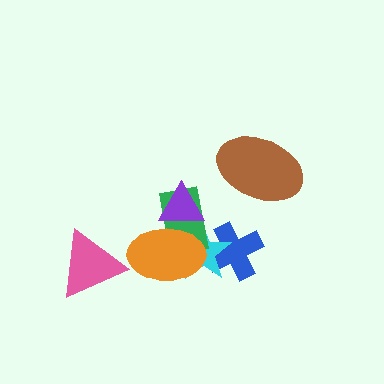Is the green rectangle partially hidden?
Yes, it is partially covered by another shape.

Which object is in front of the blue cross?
The cyan star is in front of the blue cross.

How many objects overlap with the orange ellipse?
3 objects overlap with the orange ellipse.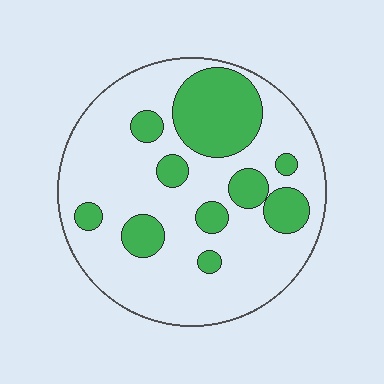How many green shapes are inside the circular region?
10.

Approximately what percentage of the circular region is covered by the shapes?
Approximately 25%.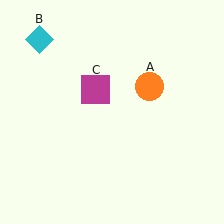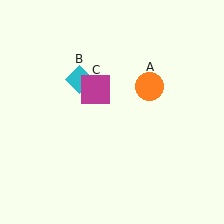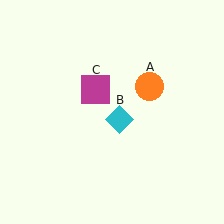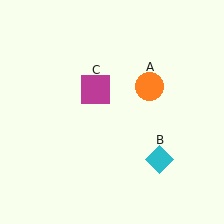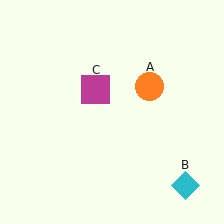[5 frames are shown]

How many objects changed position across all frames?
1 object changed position: cyan diamond (object B).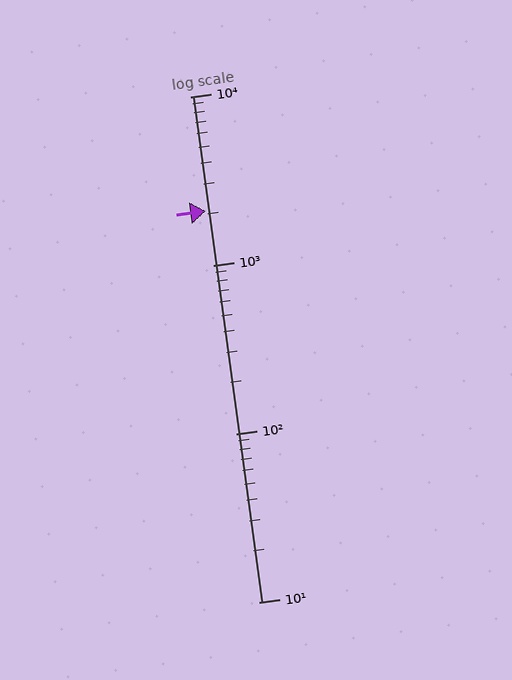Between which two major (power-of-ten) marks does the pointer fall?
The pointer is between 1000 and 10000.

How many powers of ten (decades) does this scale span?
The scale spans 3 decades, from 10 to 10000.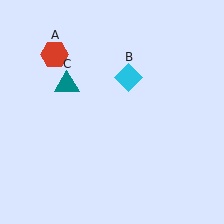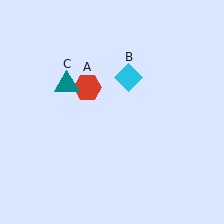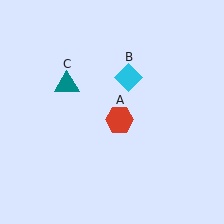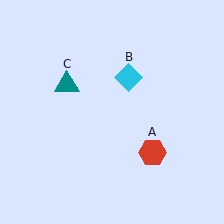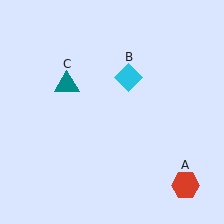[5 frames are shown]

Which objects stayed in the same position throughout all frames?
Cyan diamond (object B) and teal triangle (object C) remained stationary.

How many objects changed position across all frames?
1 object changed position: red hexagon (object A).